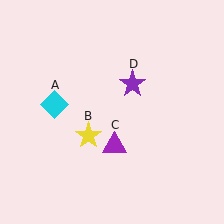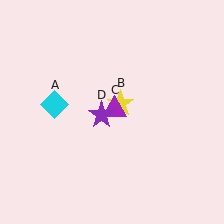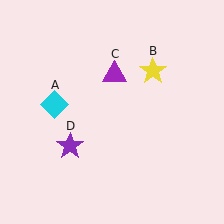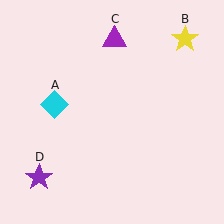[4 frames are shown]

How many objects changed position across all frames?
3 objects changed position: yellow star (object B), purple triangle (object C), purple star (object D).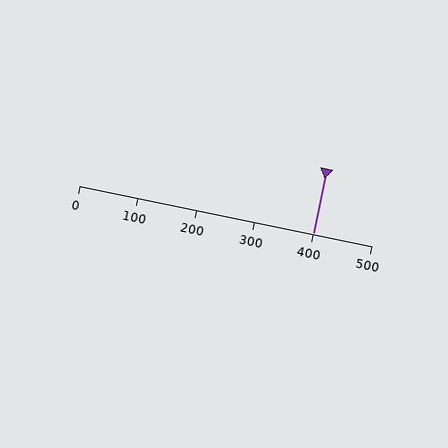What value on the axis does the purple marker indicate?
The marker indicates approximately 400.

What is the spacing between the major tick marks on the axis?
The major ticks are spaced 100 apart.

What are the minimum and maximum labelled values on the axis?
The axis runs from 0 to 500.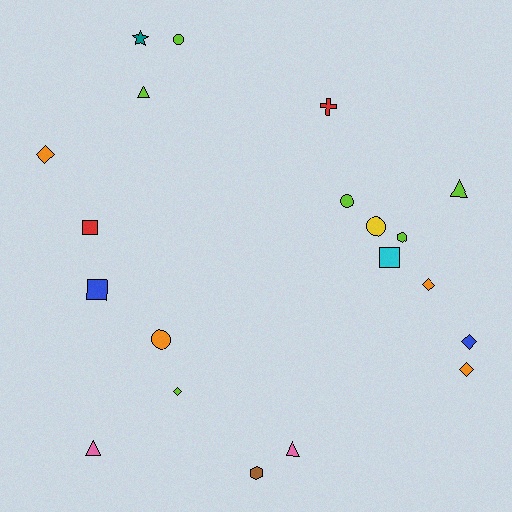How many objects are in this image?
There are 20 objects.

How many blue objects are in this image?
There are 2 blue objects.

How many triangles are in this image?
There are 4 triangles.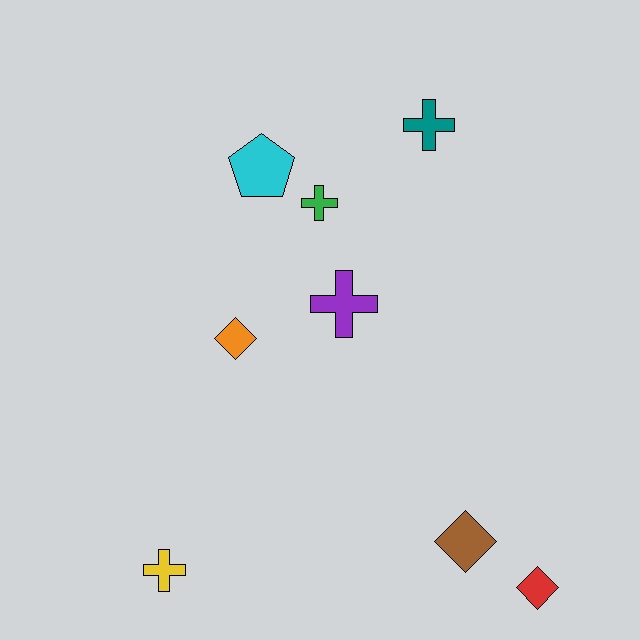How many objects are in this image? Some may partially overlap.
There are 8 objects.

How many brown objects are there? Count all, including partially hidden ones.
There is 1 brown object.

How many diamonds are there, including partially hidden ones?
There are 3 diamonds.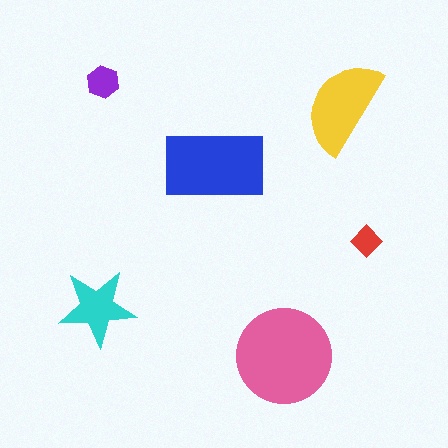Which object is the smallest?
The red diamond.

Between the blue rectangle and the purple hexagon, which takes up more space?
The blue rectangle.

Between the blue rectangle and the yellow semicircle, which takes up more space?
The blue rectangle.